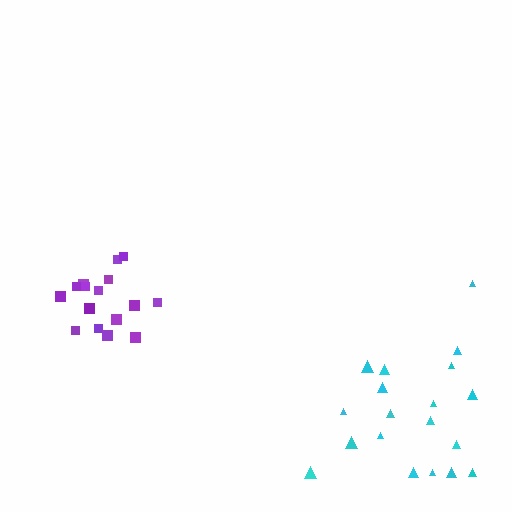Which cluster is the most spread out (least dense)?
Cyan.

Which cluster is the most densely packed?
Purple.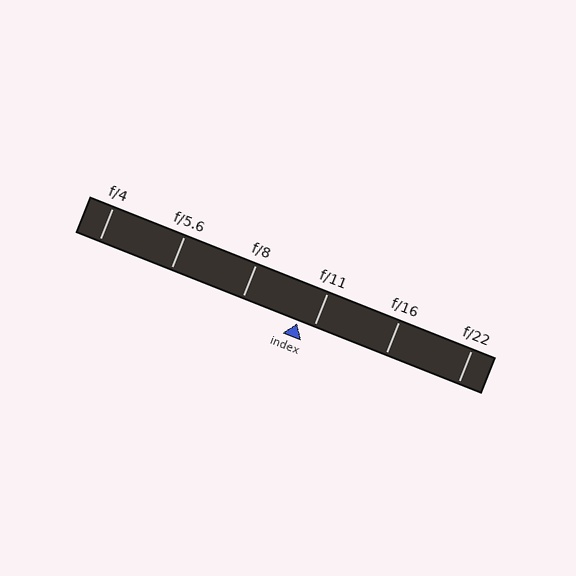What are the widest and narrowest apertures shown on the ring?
The widest aperture shown is f/4 and the narrowest is f/22.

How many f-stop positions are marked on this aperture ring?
There are 6 f-stop positions marked.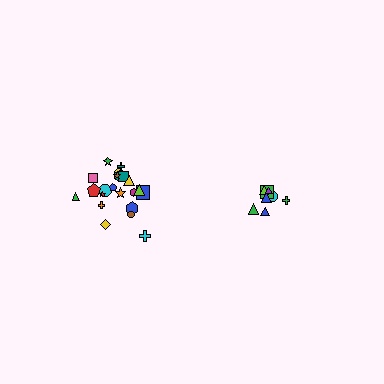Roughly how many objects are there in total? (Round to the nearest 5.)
Roughly 30 objects in total.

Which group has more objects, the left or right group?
The left group.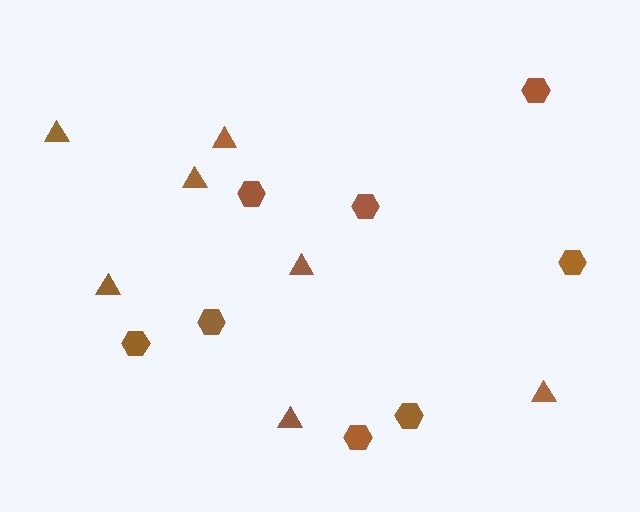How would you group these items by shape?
There are 2 groups: one group of triangles (7) and one group of hexagons (8).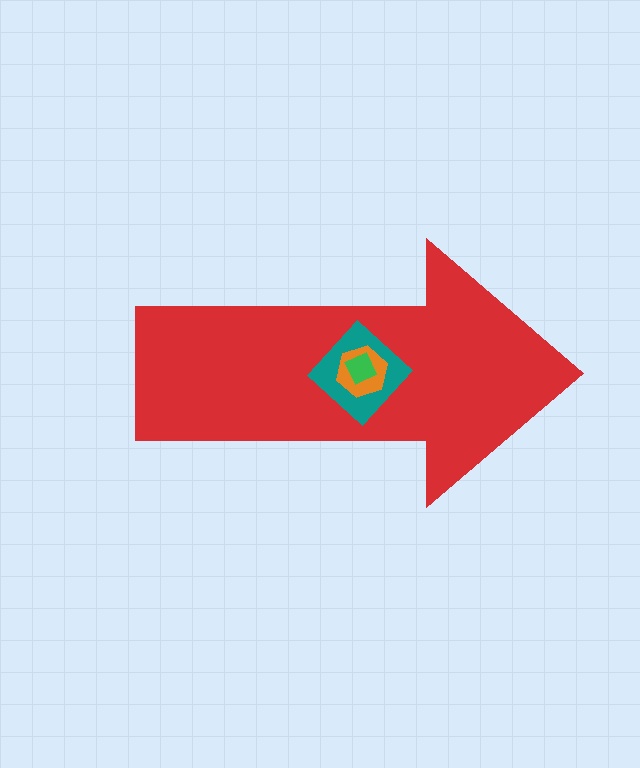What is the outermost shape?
The red arrow.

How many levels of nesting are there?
4.